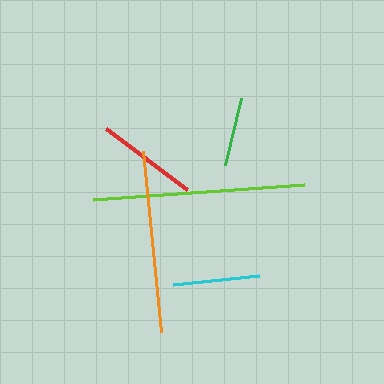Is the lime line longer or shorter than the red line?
The lime line is longer than the red line.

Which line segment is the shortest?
The green line is the shortest at approximately 69 pixels.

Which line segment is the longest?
The lime line is the longest at approximately 212 pixels.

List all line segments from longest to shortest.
From longest to shortest: lime, orange, red, cyan, green.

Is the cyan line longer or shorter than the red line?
The red line is longer than the cyan line.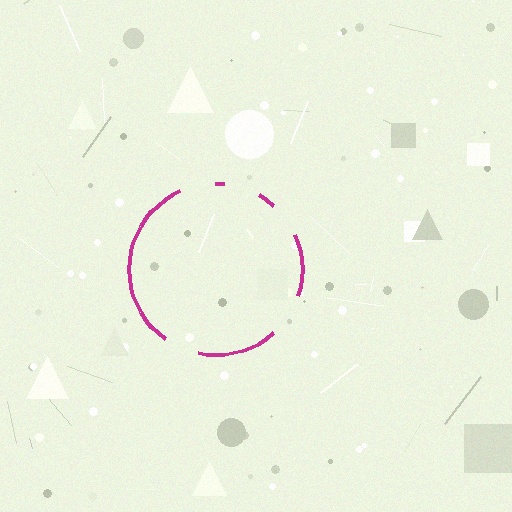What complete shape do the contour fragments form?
The contour fragments form a circle.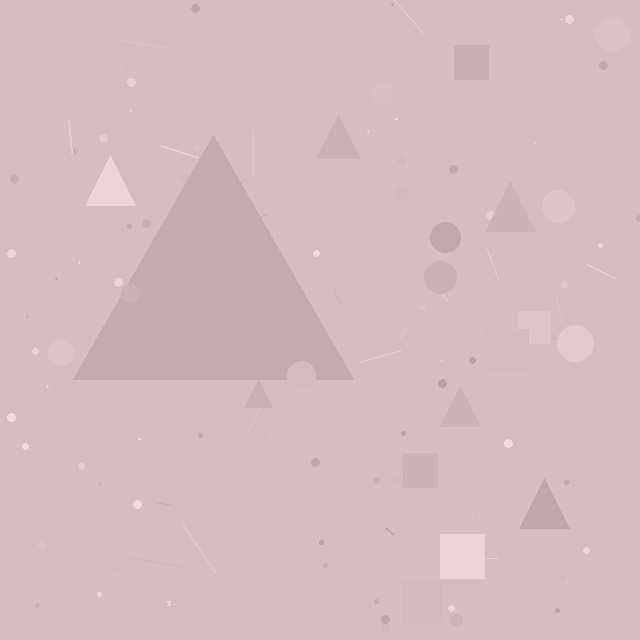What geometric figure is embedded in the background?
A triangle is embedded in the background.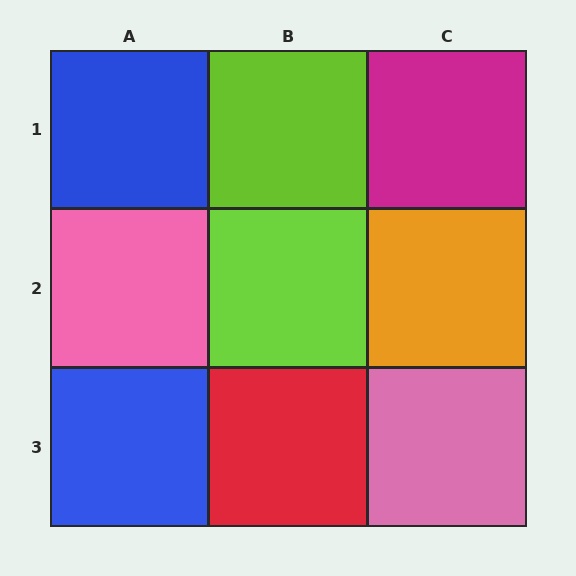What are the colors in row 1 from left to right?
Blue, lime, magenta.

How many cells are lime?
2 cells are lime.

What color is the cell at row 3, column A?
Blue.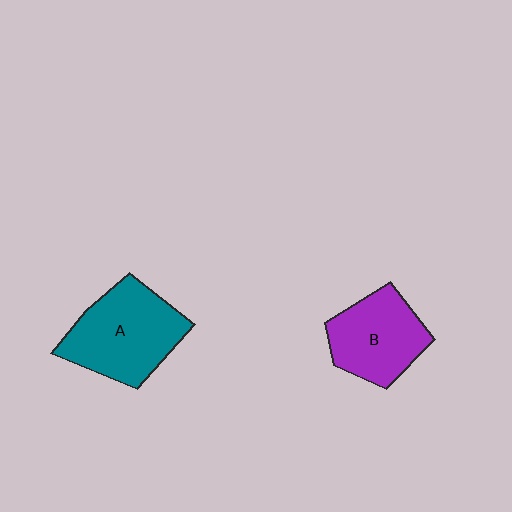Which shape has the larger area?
Shape A (teal).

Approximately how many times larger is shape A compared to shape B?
Approximately 1.3 times.